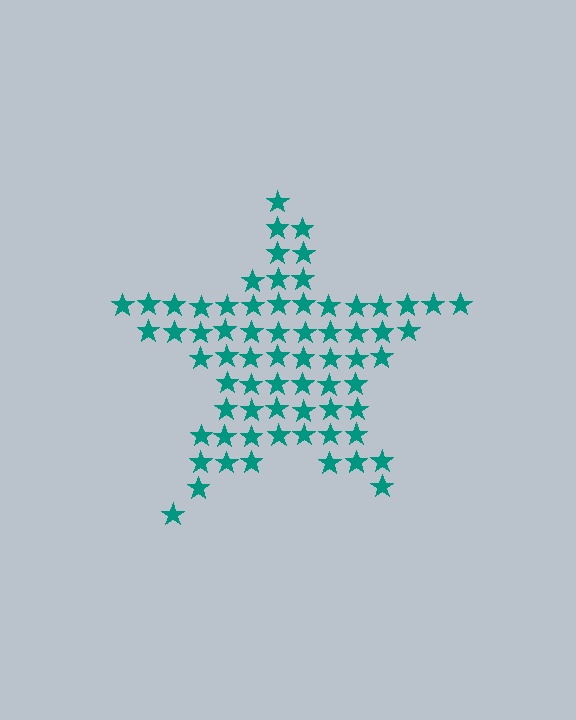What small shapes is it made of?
It is made of small stars.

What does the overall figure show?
The overall figure shows a star.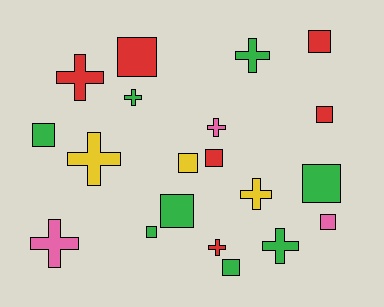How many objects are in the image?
There are 20 objects.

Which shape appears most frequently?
Square, with 11 objects.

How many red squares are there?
There are 4 red squares.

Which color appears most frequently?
Green, with 8 objects.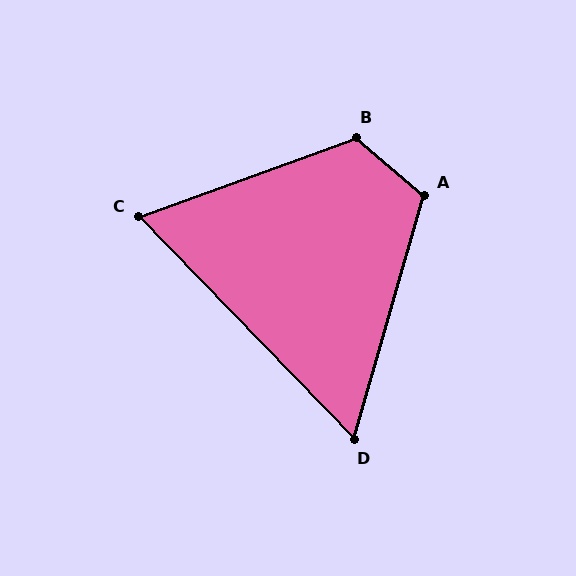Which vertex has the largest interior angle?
B, at approximately 120 degrees.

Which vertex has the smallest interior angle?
D, at approximately 60 degrees.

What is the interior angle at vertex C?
Approximately 66 degrees (acute).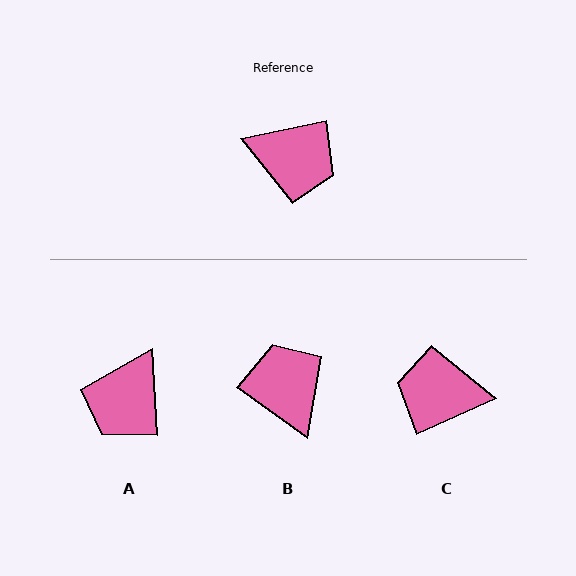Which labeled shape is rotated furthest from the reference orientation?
C, about 168 degrees away.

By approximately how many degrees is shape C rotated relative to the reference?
Approximately 168 degrees clockwise.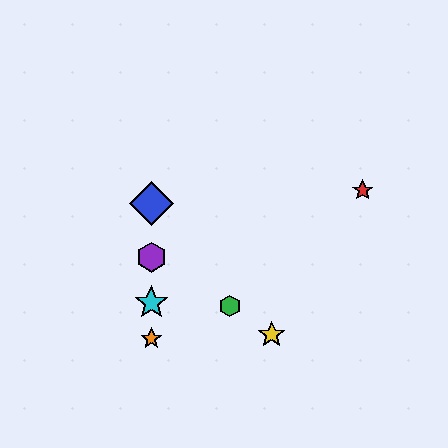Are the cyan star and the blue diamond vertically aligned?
Yes, both are at x≈151.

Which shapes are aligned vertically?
The blue diamond, the purple hexagon, the orange star, the cyan star are aligned vertically.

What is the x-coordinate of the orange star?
The orange star is at x≈151.